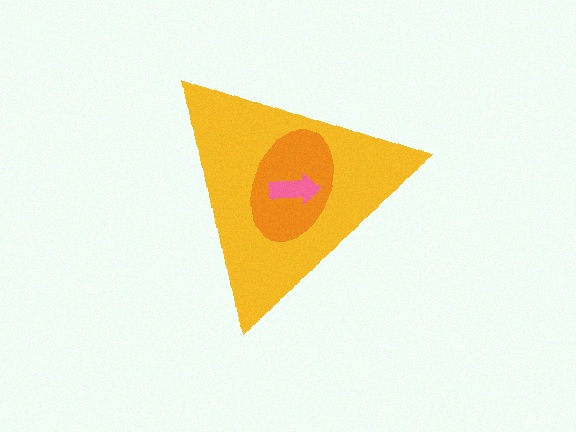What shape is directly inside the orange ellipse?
The pink arrow.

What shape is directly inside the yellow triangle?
The orange ellipse.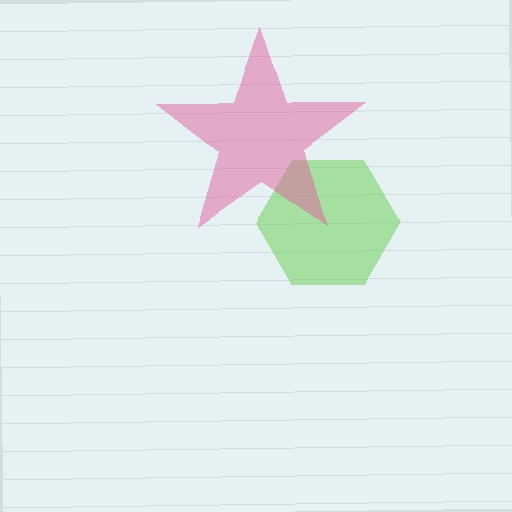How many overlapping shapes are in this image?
There are 2 overlapping shapes in the image.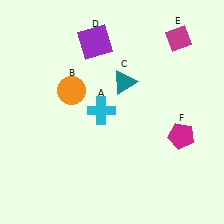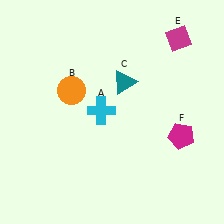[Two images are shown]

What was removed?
The purple square (D) was removed in Image 2.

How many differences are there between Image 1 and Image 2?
There is 1 difference between the two images.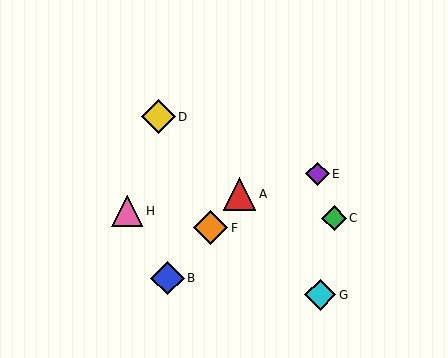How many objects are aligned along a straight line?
3 objects (A, B, F) are aligned along a straight line.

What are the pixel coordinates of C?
Object C is at (334, 218).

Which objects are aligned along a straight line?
Objects A, B, F are aligned along a straight line.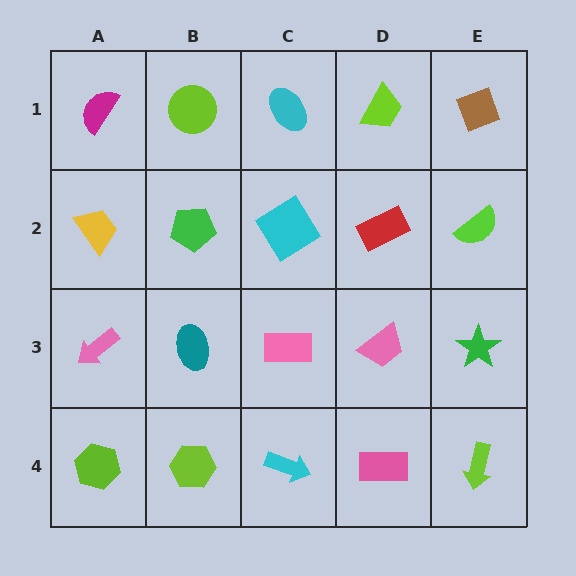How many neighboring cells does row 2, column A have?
3.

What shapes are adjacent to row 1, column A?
A yellow trapezoid (row 2, column A), a lime circle (row 1, column B).